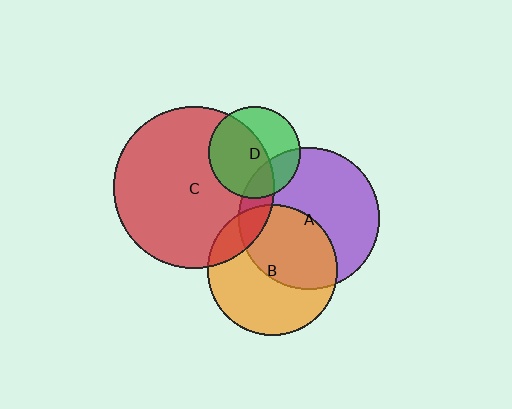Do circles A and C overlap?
Yes.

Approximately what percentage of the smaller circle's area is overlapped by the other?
Approximately 15%.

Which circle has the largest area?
Circle C (red).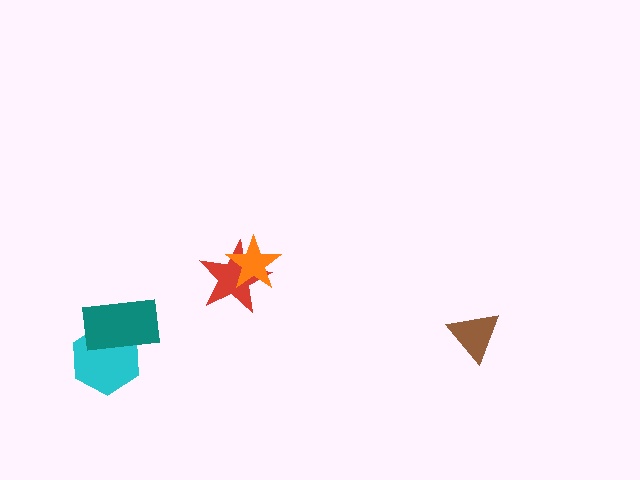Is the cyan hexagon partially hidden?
Yes, it is partially covered by another shape.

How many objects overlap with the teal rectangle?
1 object overlaps with the teal rectangle.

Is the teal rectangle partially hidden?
No, no other shape covers it.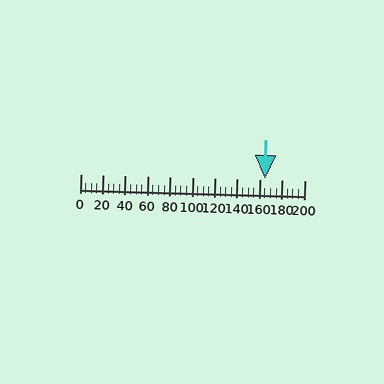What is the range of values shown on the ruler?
The ruler shows values from 0 to 200.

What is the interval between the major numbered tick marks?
The major tick marks are spaced 20 units apart.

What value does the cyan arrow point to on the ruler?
The cyan arrow points to approximately 165.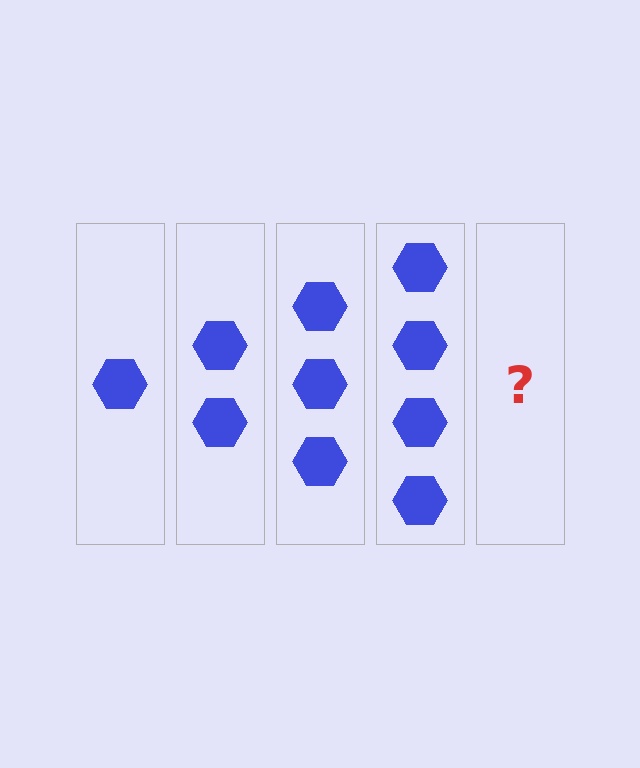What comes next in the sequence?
The next element should be 5 hexagons.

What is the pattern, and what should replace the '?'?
The pattern is that each step adds one more hexagon. The '?' should be 5 hexagons.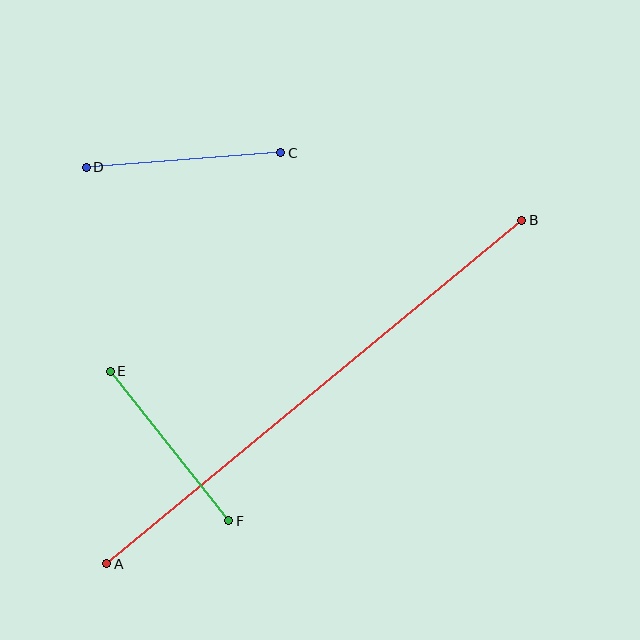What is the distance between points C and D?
The distance is approximately 195 pixels.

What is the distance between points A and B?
The distance is approximately 539 pixels.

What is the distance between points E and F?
The distance is approximately 191 pixels.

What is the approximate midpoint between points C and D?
The midpoint is at approximately (183, 160) pixels.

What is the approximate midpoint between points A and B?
The midpoint is at approximately (314, 392) pixels.